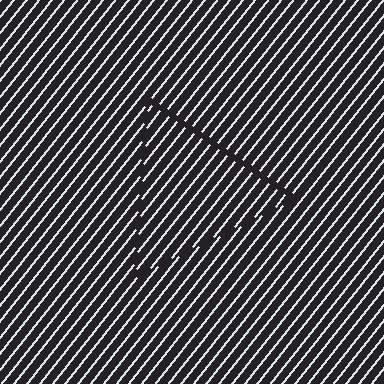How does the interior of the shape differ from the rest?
The interior of the shape contains the same grating, shifted by half a period — the contour is defined by the phase discontinuity where line-ends from the inner and outer gratings abut.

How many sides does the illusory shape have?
3 sides — the line-ends trace a triangle.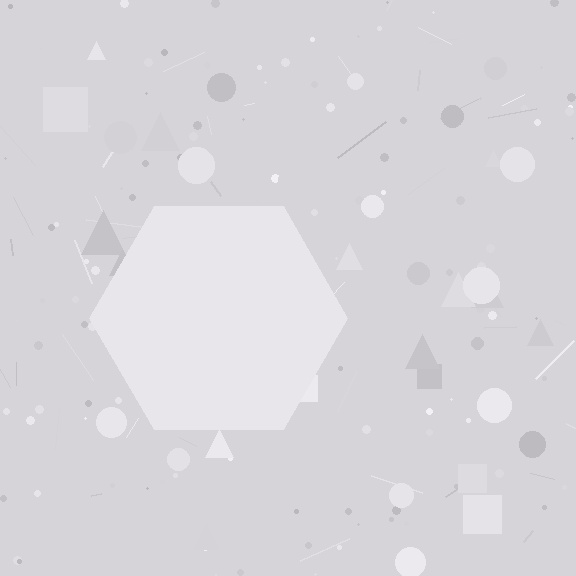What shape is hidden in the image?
A hexagon is hidden in the image.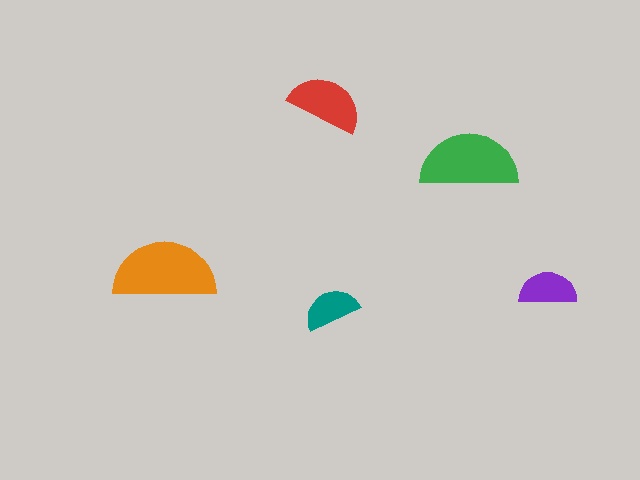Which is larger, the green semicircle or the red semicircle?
The green one.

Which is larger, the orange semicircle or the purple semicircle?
The orange one.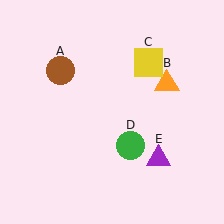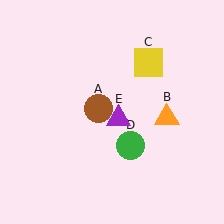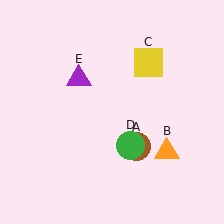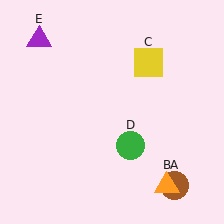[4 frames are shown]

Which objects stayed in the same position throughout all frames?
Yellow square (object C) and green circle (object D) remained stationary.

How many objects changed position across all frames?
3 objects changed position: brown circle (object A), orange triangle (object B), purple triangle (object E).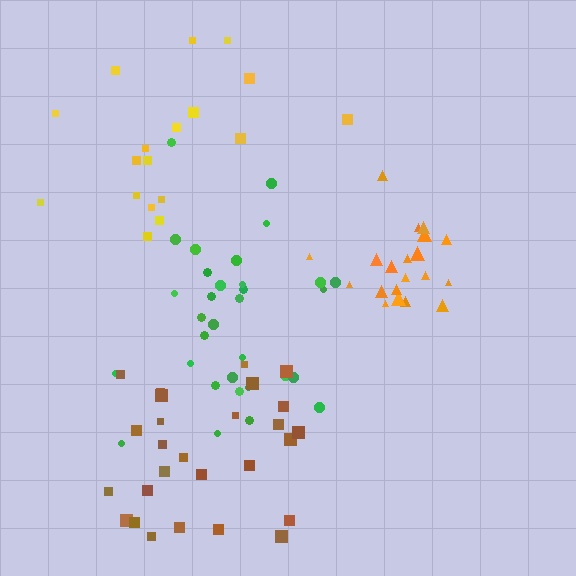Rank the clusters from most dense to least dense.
orange, brown, green, yellow.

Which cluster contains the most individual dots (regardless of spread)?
Green (32).